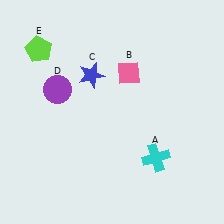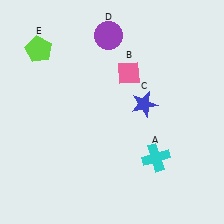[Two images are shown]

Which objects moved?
The objects that moved are: the blue star (C), the purple circle (D).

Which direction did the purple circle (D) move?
The purple circle (D) moved up.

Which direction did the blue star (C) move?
The blue star (C) moved right.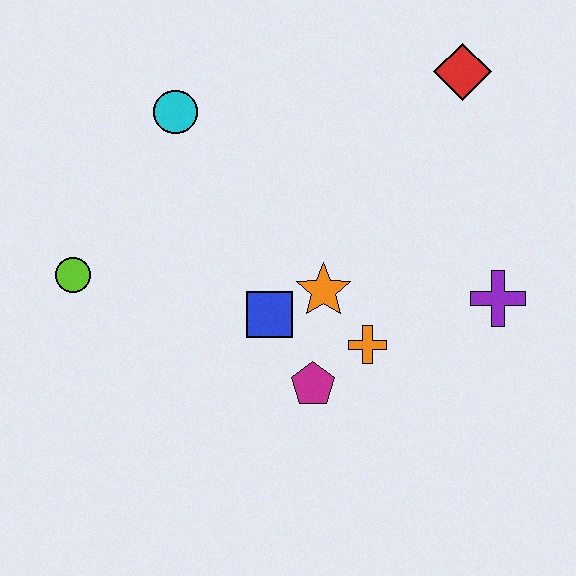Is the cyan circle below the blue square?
No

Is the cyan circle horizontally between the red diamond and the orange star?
No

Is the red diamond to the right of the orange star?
Yes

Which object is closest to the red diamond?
The purple cross is closest to the red diamond.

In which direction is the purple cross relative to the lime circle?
The purple cross is to the right of the lime circle.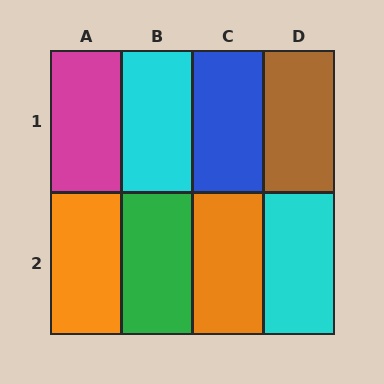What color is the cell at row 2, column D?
Cyan.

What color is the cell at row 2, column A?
Orange.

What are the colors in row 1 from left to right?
Magenta, cyan, blue, brown.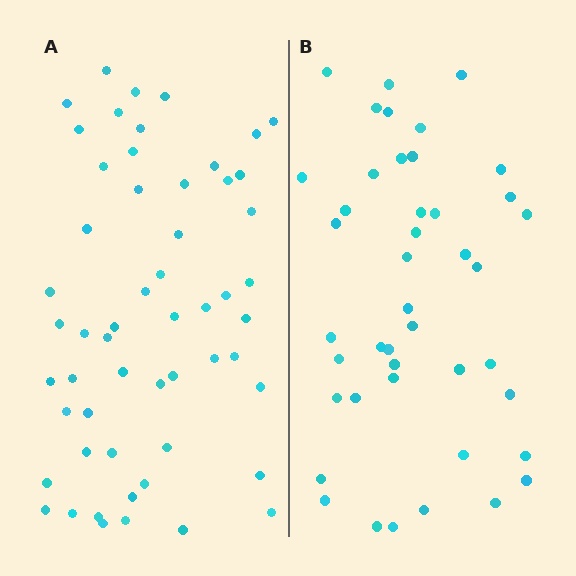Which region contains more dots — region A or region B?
Region A (the left region) has more dots.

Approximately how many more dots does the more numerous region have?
Region A has roughly 12 or so more dots than region B.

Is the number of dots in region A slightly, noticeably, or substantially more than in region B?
Region A has noticeably more, but not dramatically so. The ratio is roughly 1.3 to 1.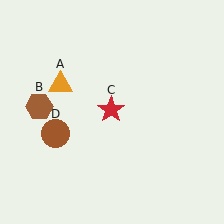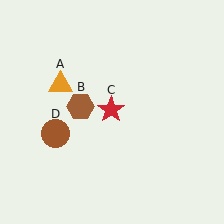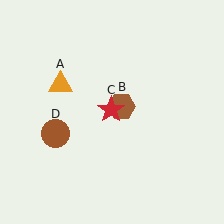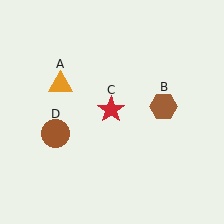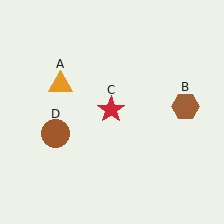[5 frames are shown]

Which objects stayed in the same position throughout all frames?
Orange triangle (object A) and red star (object C) and brown circle (object D) remained stationary.